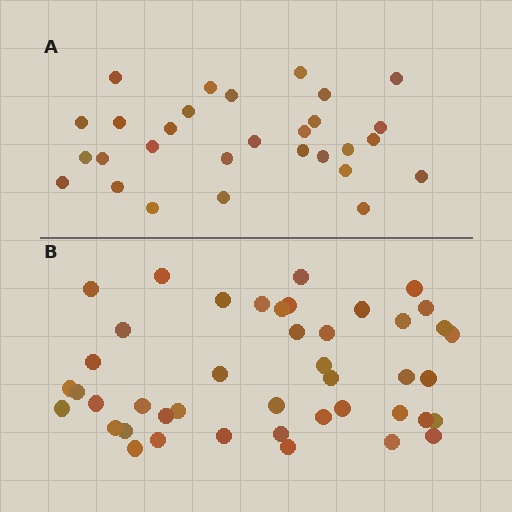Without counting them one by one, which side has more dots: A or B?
Region B (the bottom region) has more dots.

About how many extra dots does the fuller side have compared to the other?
Region B has approximately 15 more dots than region A.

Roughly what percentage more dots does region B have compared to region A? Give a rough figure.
About 50% more.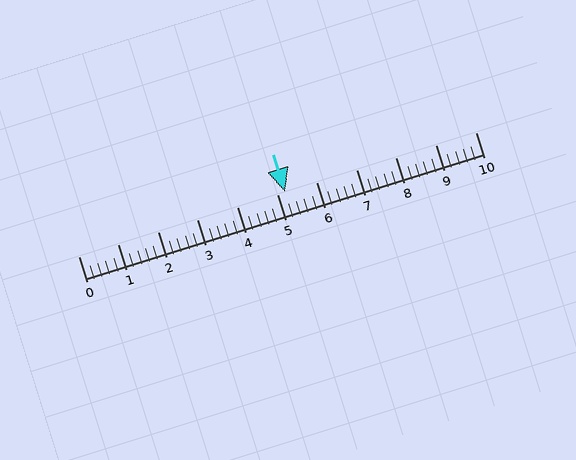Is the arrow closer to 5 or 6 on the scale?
The arrow is closer to 5.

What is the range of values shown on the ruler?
The ruler shows values from 0 to 10.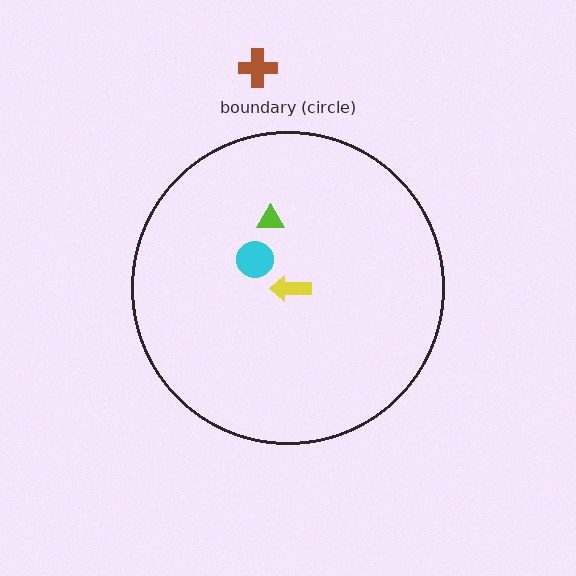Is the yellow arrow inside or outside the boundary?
Inside.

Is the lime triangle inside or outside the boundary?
Inside.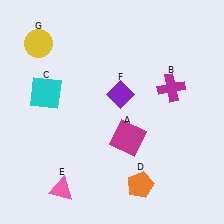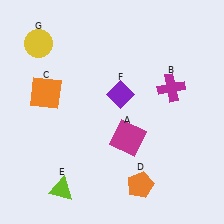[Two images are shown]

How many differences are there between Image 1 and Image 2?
There are 2 differences between the two images.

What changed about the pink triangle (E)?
In Image 1, E is pink. In Image 2, it changed to lime.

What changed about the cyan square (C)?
In Image 1, C is cyan. In Image 2, it changed to orange.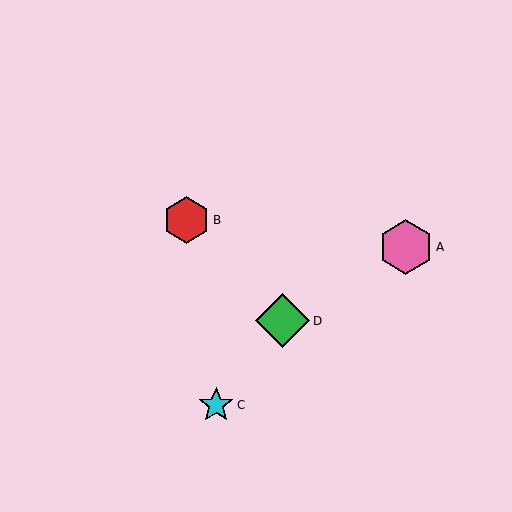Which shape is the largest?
The pink hexagon (labeled A) is the largest.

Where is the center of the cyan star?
The center of the cyan star is at (216, 405).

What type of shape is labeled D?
Shape D is a green diamond.